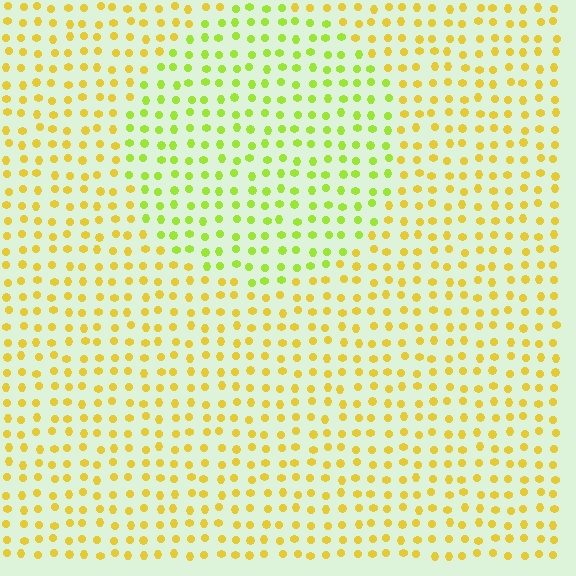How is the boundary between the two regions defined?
The boundary is defined purely by a slight shift in hue (about 35 degrees). Spacing, size, and orientation are identical on both sides.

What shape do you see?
I see a circle.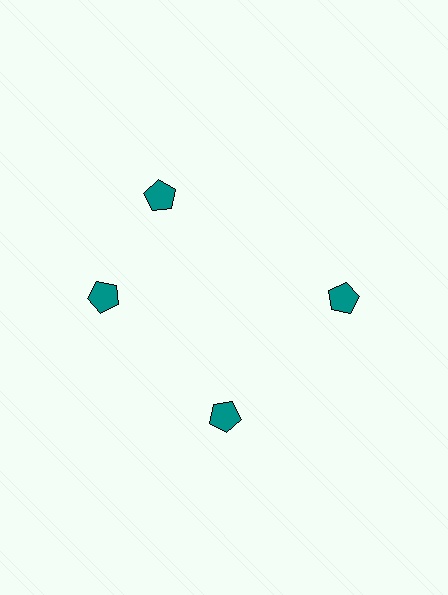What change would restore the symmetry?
The symmetry would be restored by rotating it back into even spacing with its neighbors so that all 4 pentagons sit at equal angles and equal distance from the center.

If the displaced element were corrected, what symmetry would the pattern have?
It would have 4-fold rotational symmetry — the pattern would map onto itself every 90 degrees.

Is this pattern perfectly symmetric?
No. The 4 teal pentagons are arranged in a ring, but one element near the 12 o'clock position is rotated out of alignment along the ring, breaking the 4-fold rotational symmetry.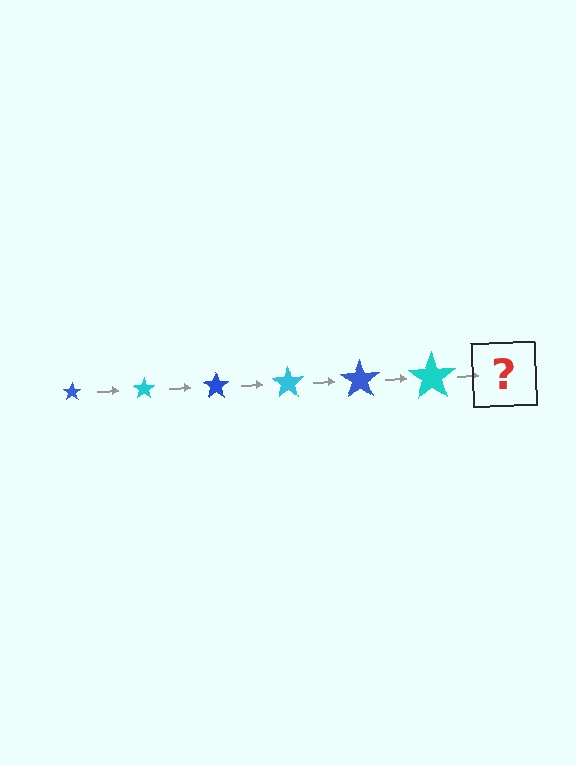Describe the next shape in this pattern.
It should be a blue star, larger than the previous one.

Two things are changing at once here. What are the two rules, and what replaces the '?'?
The two rules are that the star grows larger each step and the color cycles through blue and cyan. The '?' should be a blue star, larger than the previous one.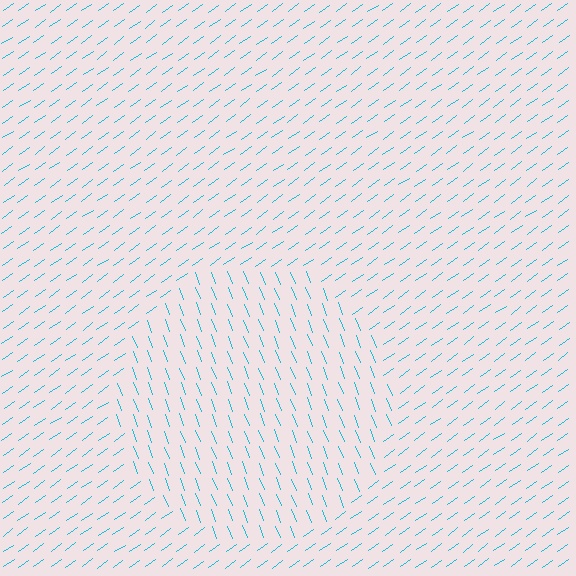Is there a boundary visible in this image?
Yes, there is a texture boundary formed by a change in line orientation.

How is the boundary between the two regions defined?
The boundary is defined purely by a change in line orientation (approximately 76 degrees difference). All lines are the same color and thickness.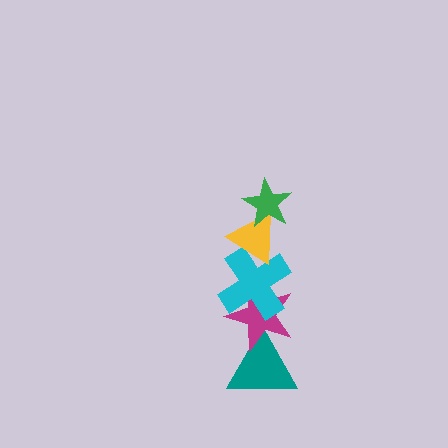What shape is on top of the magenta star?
The cyan cross is on top of the magenta star.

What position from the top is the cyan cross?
The cyan cross is 3rd from the top.